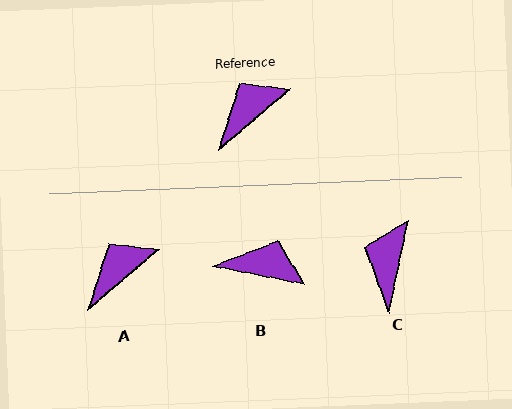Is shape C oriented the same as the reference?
No, it is off by about 38 degrees.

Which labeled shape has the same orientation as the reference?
A.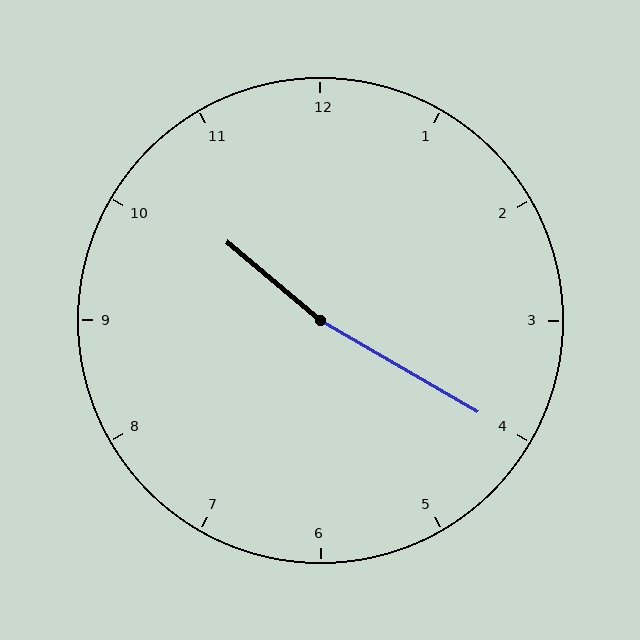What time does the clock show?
10:20.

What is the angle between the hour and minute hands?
Approximately 170 degrees.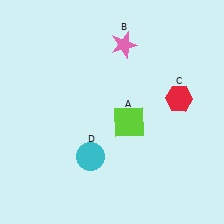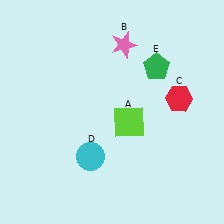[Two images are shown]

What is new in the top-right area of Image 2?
A green pentagon (E) was added in the top-right area of Image 2.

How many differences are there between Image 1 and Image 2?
There is 1 difference between the two images.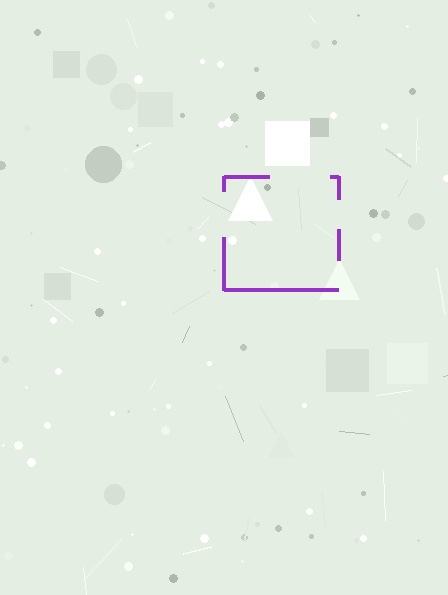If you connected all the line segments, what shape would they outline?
They would outline a square.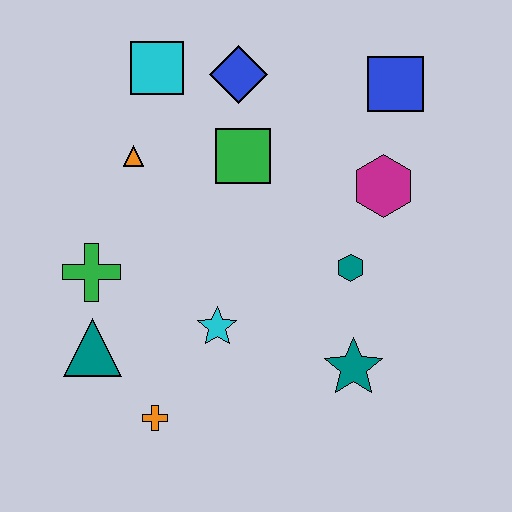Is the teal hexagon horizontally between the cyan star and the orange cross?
No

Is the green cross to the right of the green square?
No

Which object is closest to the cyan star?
The orange cross is closest to the cyan star.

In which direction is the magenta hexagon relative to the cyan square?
The magenta hexagon is to the right of the cyan square.